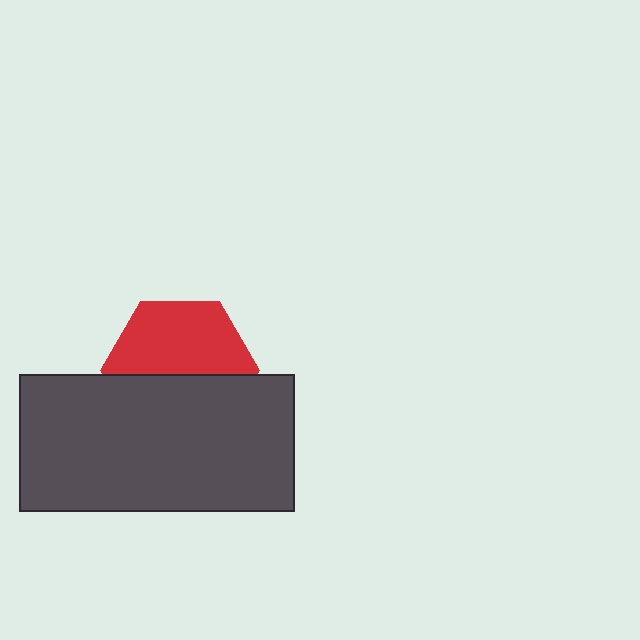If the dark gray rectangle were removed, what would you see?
You would see the complete red hexagon.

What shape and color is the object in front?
The object in front is a dark gray rectangle.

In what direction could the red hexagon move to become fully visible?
The red hexagon could move up. That would shift it out from behind the dark gray rectangle entirely.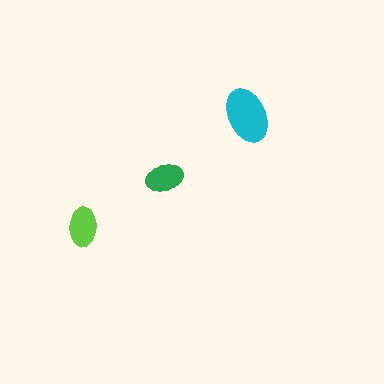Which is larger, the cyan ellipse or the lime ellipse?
The cyan one.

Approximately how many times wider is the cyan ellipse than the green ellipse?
About 1.5 times wider.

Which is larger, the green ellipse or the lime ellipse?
The lime one.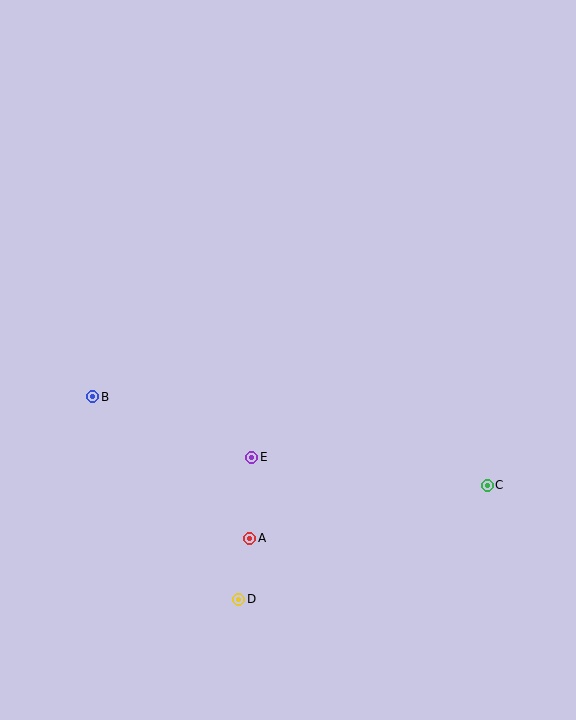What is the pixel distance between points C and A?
The distance between C and A is 243 pixels.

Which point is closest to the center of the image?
Point E at (252, 457) is closest to the center.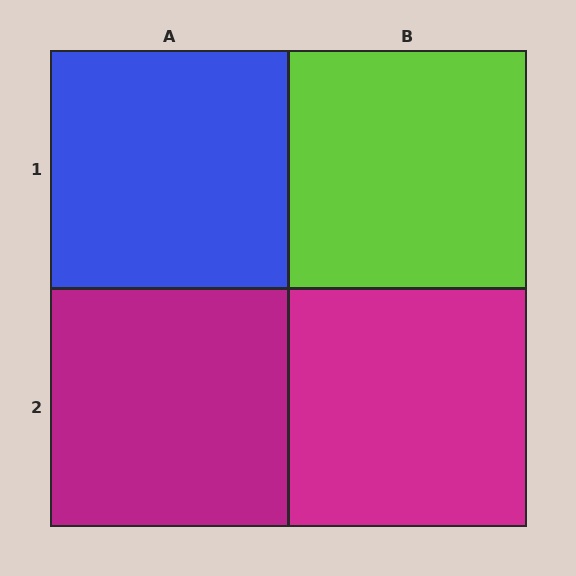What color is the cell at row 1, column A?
Blue.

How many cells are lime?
1 cell is lime.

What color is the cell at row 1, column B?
Lime.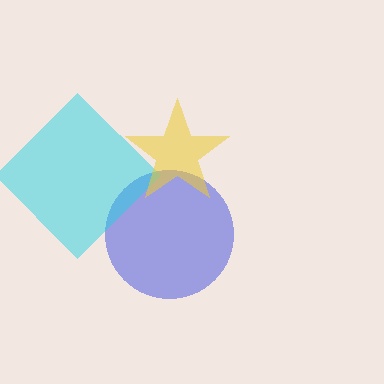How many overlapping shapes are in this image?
There are 3 overlapping shapes in the image.